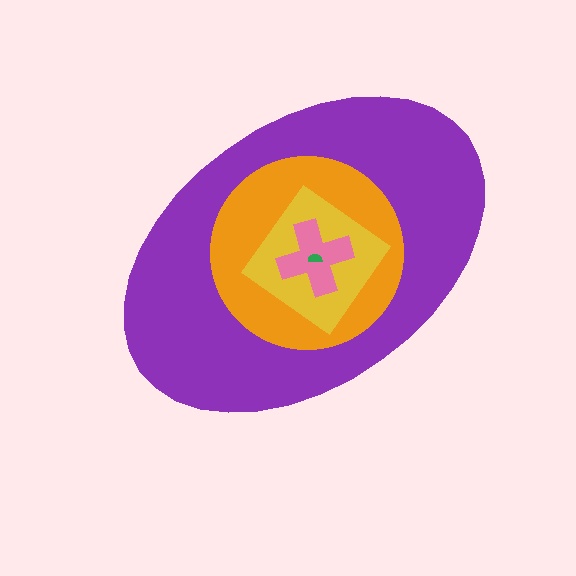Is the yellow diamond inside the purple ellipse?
Yes.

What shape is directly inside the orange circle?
The yellow diamond.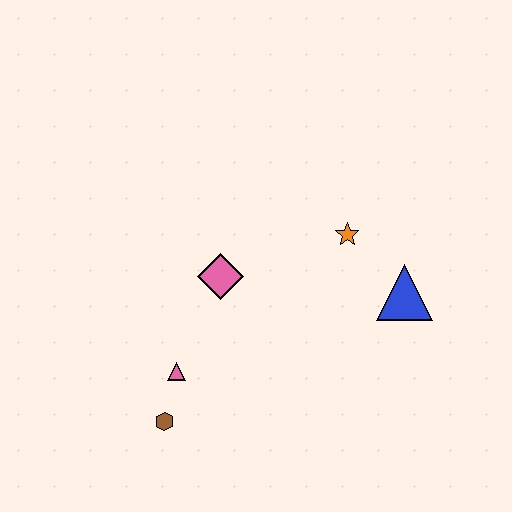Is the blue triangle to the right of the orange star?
Yes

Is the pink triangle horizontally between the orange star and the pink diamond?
No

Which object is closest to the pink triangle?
The brown hexagon is closest to the pink triangle.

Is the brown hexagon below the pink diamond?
Yes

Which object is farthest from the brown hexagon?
The blue triangle is farthest from the brown hexagon.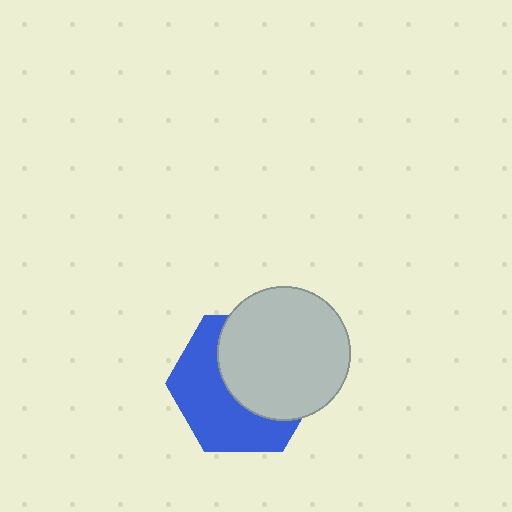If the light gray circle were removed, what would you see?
You would see the complete blue hexagon.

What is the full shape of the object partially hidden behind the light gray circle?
The partially hidden object is a blue hexagon.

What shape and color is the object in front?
The object in front is a light gray circle.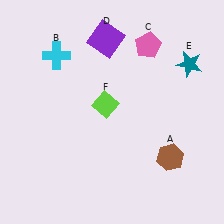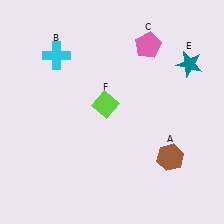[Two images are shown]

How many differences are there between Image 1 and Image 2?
There is 1 difference between the two images.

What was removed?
The purple square (D) was removed in Image 2.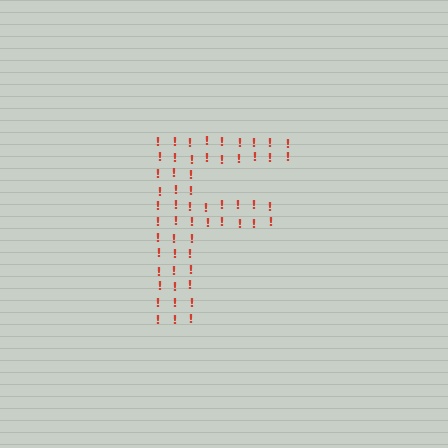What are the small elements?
The small elements are exclamation marks.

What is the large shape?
The large shape is the letter F.